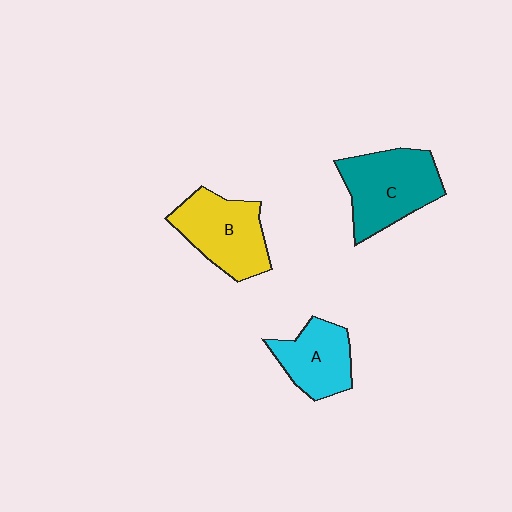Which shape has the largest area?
Shape C (teal).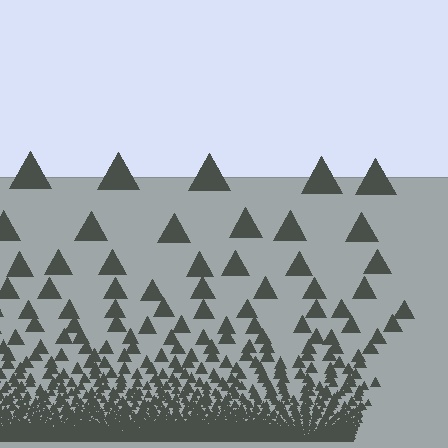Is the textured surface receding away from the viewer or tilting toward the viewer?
The surface appears to tilt toward the viewer. Texture elements get larger and sparser toward the top.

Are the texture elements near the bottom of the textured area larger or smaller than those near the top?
Smaller. The gradient is inverted — elements near the bottom are smaller and denser.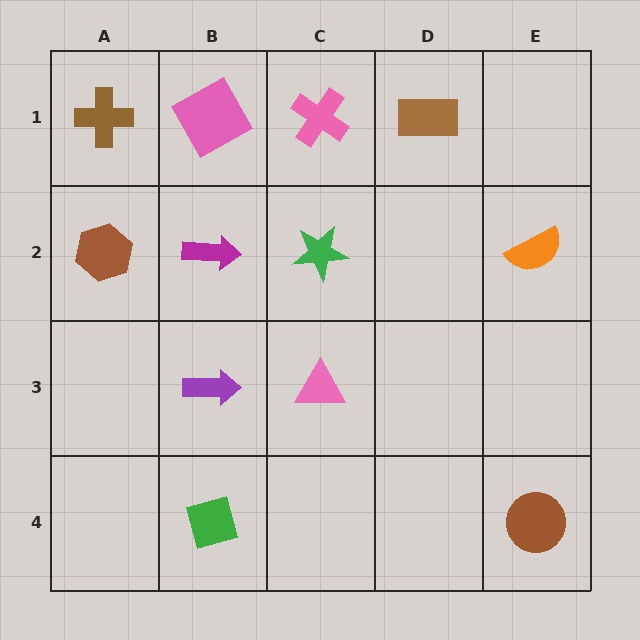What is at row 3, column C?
A pink triangle.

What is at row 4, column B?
A green diamond.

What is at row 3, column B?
A purple arrow.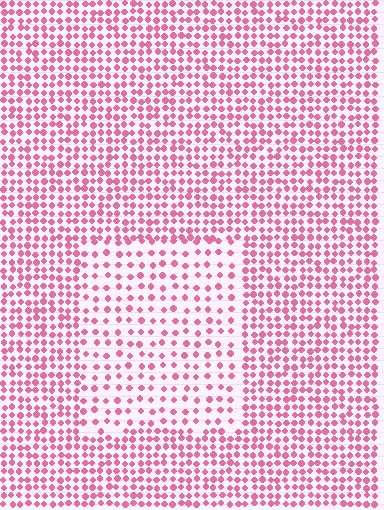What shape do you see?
I see a rectangle.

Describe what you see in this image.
The image contains small pink elements arranged at two different densities. A rectangle-shaped region is visible where the elements are less densely packed than the surrounding area.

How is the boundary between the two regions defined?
The boundary is defined by a change in element density (approximately 2.0x ratio). All elements are the same color, size, and shape.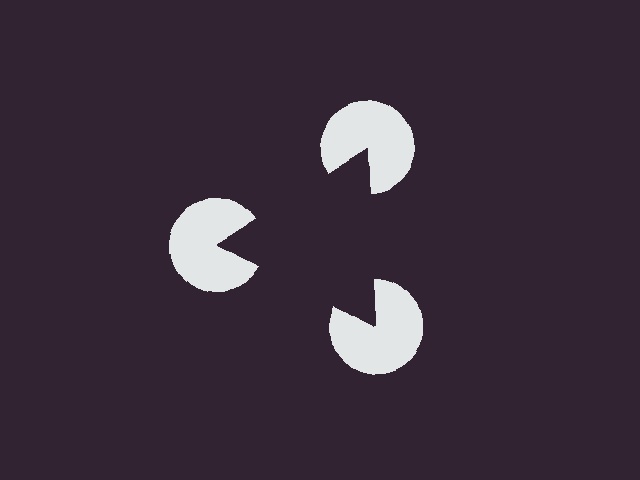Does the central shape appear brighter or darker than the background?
It typically appears slightly darker than the background, even though no actual brightness change is drawn.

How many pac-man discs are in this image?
There are 3 — one at each vertex of the illusory triangle.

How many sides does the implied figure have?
3 sides.